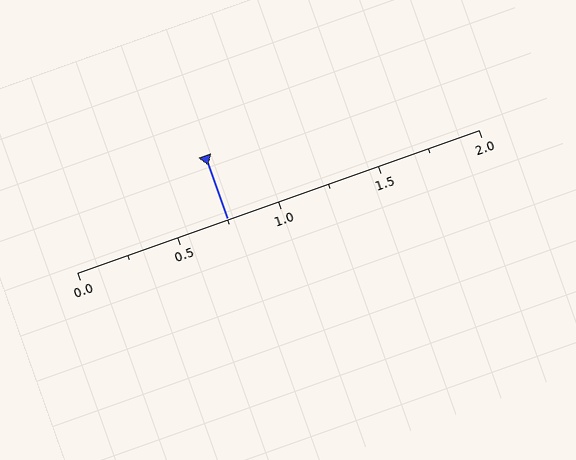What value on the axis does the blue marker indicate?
The marker indicates approximately 0.75.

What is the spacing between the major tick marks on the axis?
The major ticks are spaced 0.5 apart.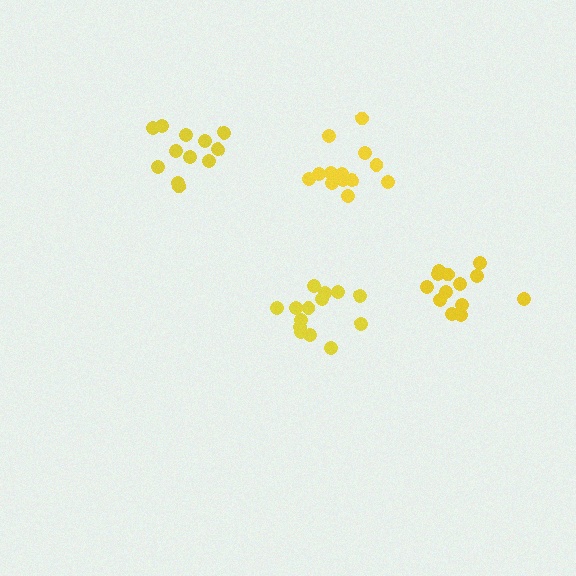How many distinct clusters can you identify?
There are 4 distinct clusters.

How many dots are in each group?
Group 1: 14 dots, Group 2: 14 dots, Group 3: 13 dots, Group 4: 12 dots (53 total).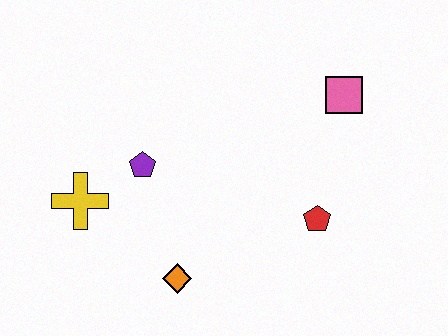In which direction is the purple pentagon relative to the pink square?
The purple pentagon is to the left of the pink square.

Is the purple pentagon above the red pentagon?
Yes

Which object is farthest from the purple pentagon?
The pink square is farthest from the purple pentagon.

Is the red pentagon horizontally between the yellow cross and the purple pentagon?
No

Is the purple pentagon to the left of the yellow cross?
No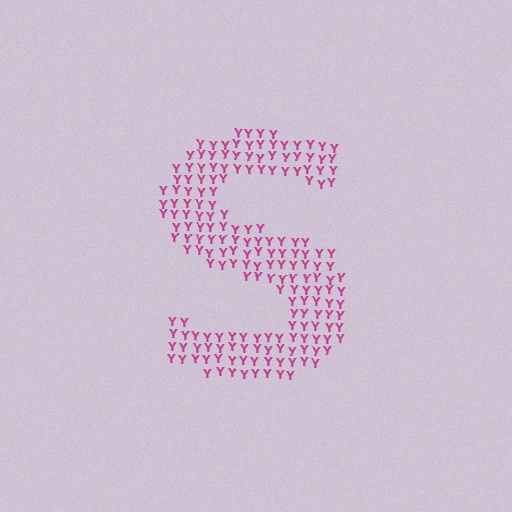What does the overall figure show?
The overall figure shows the letter S.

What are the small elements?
The small elements are letter Y's.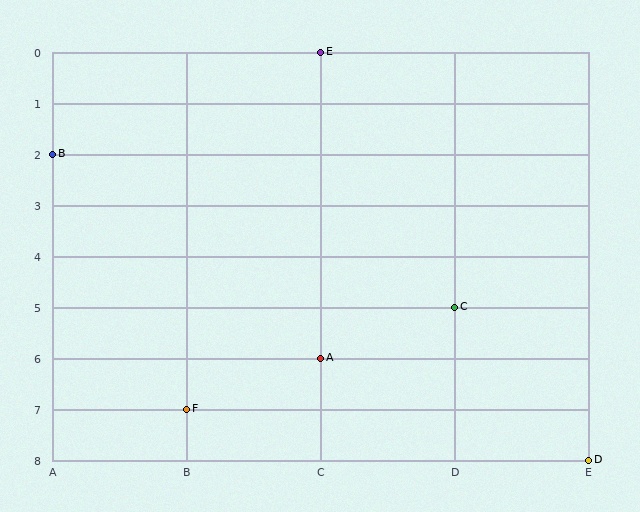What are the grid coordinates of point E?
Point E is at grid coordinates (C, 0).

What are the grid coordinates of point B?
Point B is at grid coordinates (A, 2).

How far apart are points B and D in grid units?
Points B and D are 4 columns and 6 rows apart (about 7.2 grid units diagonally).